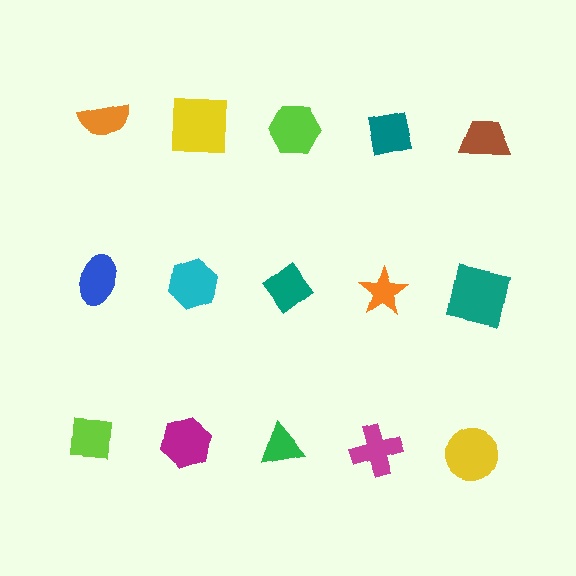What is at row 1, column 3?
A lime hexagon.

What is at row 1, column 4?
A teal square.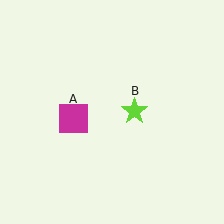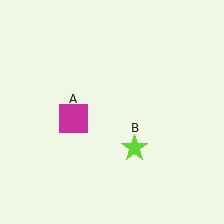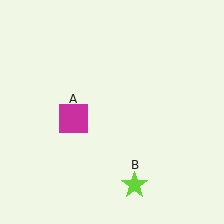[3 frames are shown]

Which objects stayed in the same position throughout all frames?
Magenta square (object A) remained stationary.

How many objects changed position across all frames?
1 object changed position: lime star (object B).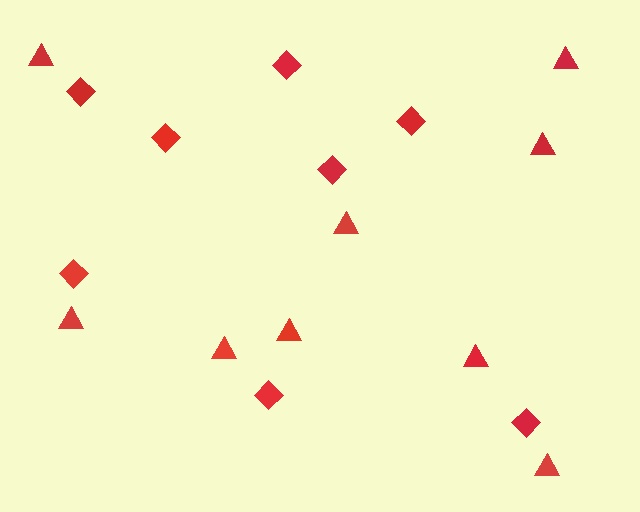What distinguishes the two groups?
There are 2 groups: one group of diamonds (8) and one group of triangles (9).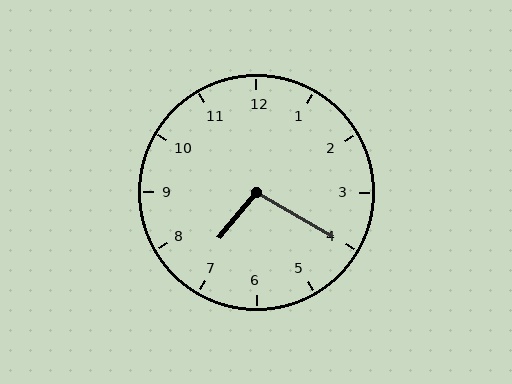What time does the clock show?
7:20.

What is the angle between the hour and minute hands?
Approximately 100 degrees.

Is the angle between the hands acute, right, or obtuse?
It is obtuse.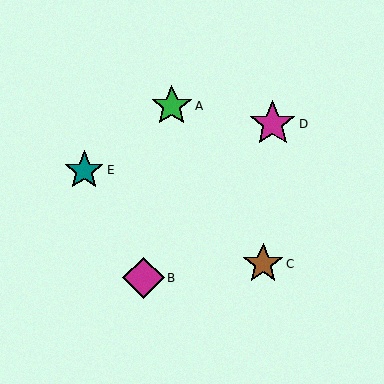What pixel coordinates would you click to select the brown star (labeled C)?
Click at (263, 264) to select the brown star C.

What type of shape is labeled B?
Shape B is a magenta diamond.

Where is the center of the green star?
The center of the green star is at (172, 106).